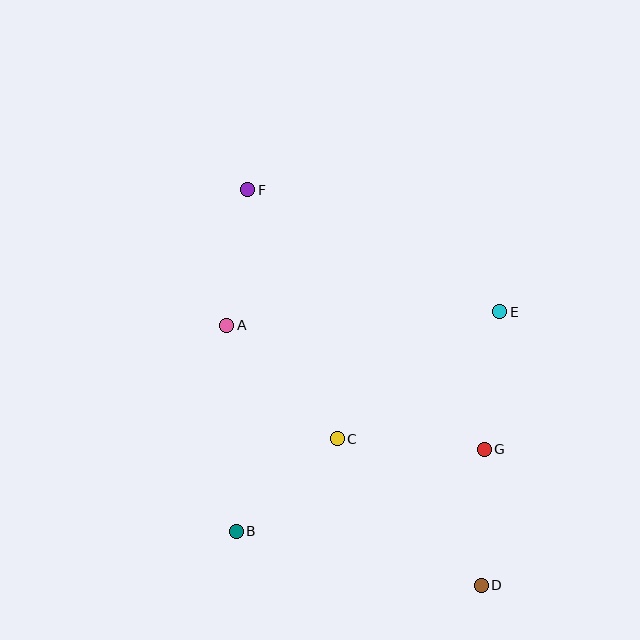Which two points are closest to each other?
Points D and G are closest to each other.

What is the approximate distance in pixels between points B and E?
The distance between B and E is approximately 343 pixels.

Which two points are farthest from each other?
Points D and F are farthest from each other.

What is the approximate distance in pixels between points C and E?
The distance between C and E is approximately 206 pixels.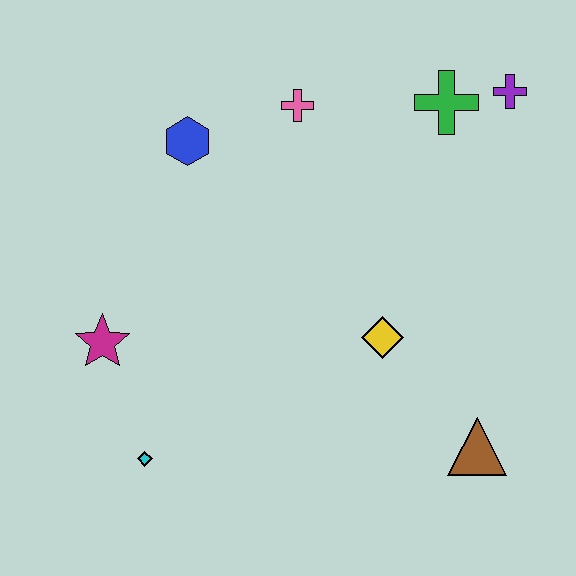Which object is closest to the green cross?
The purple cross is closest to the green cross.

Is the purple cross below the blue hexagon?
No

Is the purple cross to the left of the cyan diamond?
No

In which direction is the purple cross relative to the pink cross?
The purple cross is to the right of the pink cross.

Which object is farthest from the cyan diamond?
The purple cross is farthest from the cyan diamond.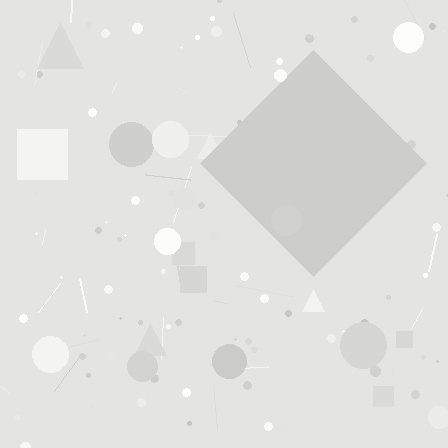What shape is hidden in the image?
A diamond is hidden in the image.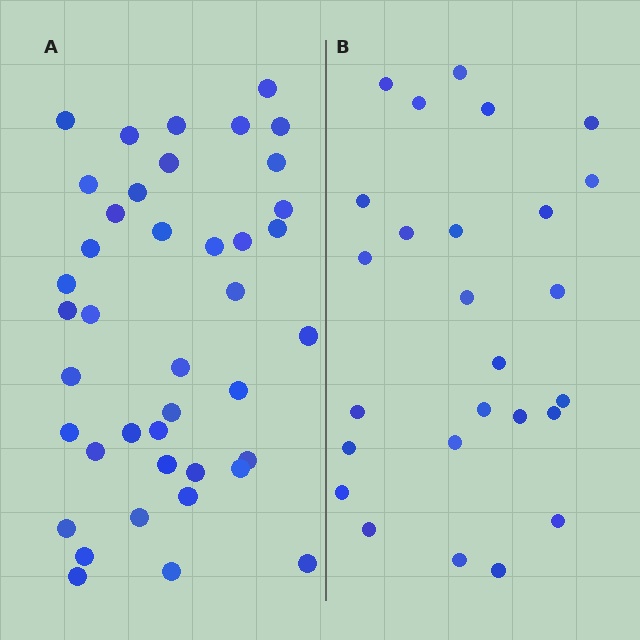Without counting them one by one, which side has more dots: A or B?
Region A (the left region) has more dots.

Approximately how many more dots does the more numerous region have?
Region A has approximately 15 more dots than region B.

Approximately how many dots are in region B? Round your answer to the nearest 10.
About 30 dots. (The exact count is 26, which rounds to 30.)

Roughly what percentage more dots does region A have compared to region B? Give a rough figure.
About 60% more.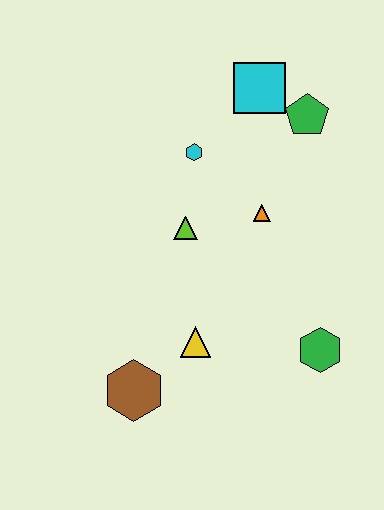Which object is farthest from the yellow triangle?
The cyan square is farthest from the yellow triangle.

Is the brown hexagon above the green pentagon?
No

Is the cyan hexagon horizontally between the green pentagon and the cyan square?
No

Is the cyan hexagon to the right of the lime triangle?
Yes